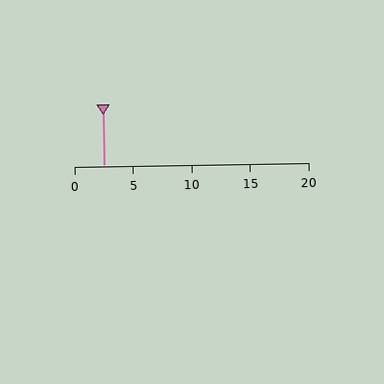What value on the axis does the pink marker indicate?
The marker indicates approximately 2.5.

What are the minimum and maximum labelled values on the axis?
The axis runs from 0 to 20.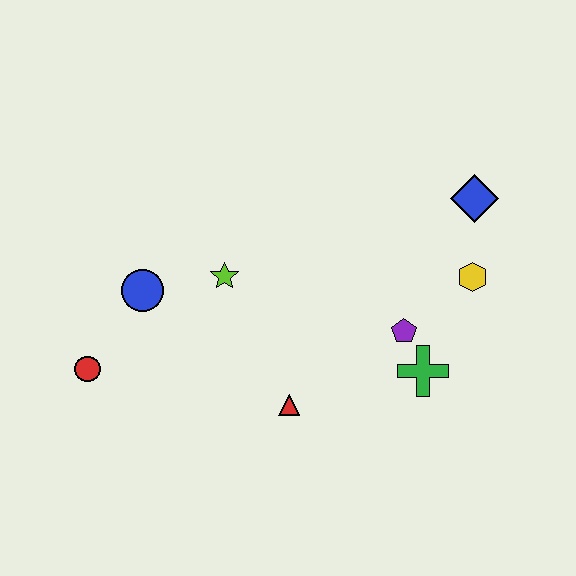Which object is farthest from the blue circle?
The blue diamond is farthest from the blue circle.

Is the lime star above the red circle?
Yes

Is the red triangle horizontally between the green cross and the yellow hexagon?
No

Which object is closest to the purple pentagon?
The green cross is closest to the purple pentagon.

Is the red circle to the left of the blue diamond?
Yes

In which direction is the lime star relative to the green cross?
The lime star is to the left of the green cross.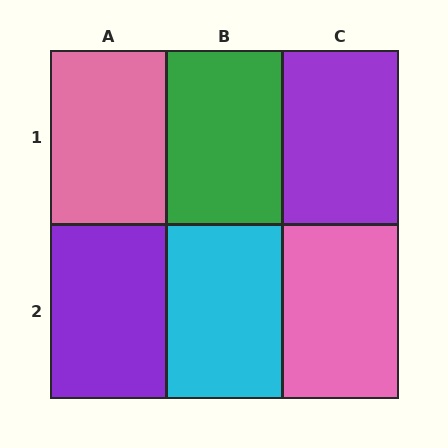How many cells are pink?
2 cells are pink.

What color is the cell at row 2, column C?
Pink.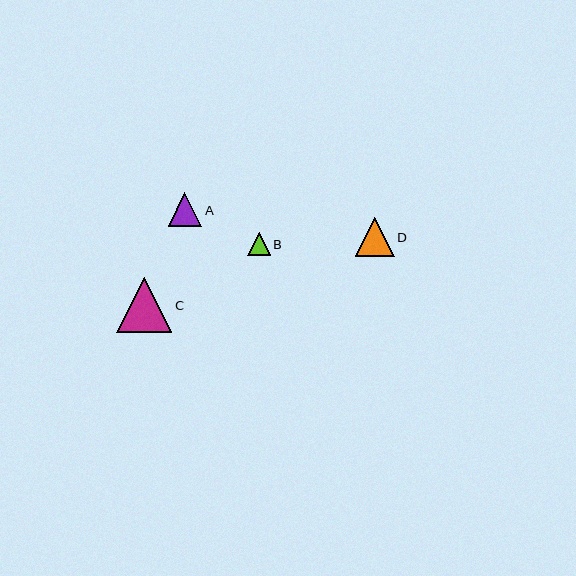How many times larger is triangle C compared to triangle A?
Triangle C is approximately 1.6 times the size of triangle A.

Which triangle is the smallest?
Triangle B is the smallest with a size of approximately 23 pixels.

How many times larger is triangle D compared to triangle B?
Triangle D is approximately 1.7 times the size of triangle B.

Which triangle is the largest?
Triangle C is the largest with a size of approximately 55 pixels.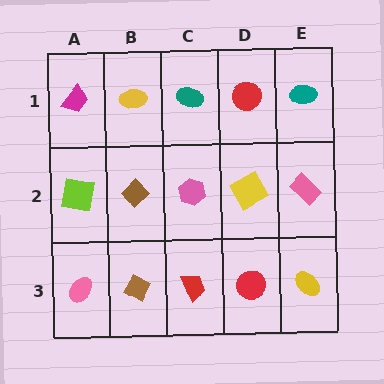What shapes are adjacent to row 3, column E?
A pink rectangle (row 2, column E), a red circle (row 3, column D).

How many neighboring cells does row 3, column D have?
3.